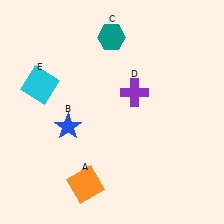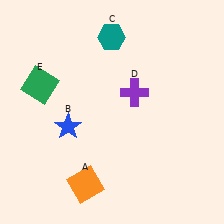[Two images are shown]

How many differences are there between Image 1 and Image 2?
There is 1 difference between the two images.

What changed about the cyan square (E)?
In Image 1, E is cyan. In Image 2, it changed to green.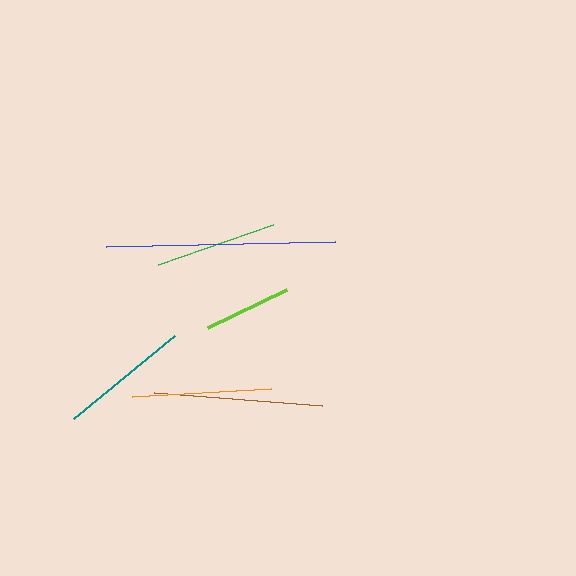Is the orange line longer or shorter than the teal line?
The orange line is longer than the teal line.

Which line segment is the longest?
The blue line is the longest at approximately 229 pixels.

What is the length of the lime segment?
The lime segment is approximately 88 pixels long.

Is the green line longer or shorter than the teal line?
The teal line is longer than the green line.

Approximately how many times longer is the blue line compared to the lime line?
The blue line is approximately 2.6 times the length of the lime line.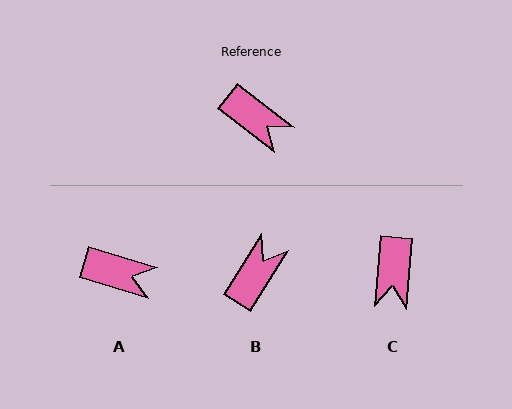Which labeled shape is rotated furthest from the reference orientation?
B, about 96 degrees away.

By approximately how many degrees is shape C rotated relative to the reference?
Approximately 57 degrees clockwise.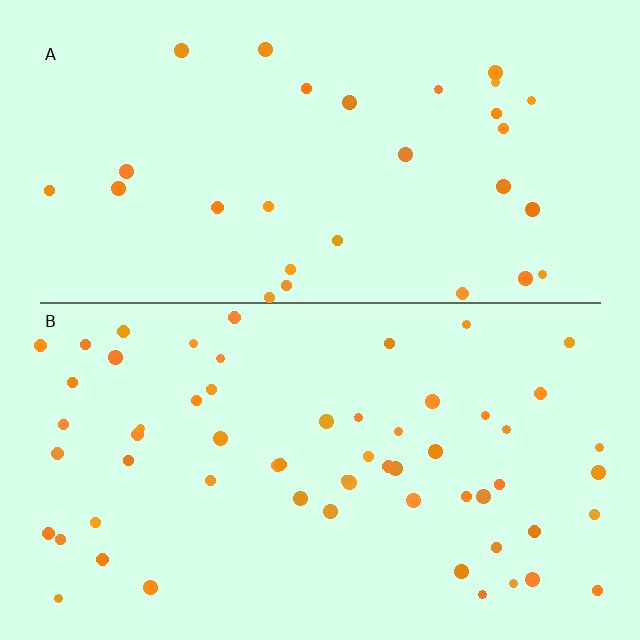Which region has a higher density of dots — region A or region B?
B (the bottom).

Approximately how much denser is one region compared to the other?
Approximately 2.0× — region B over region A.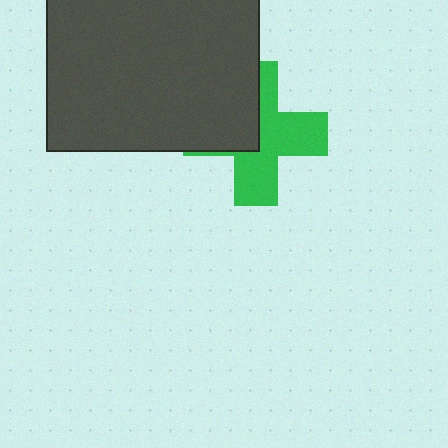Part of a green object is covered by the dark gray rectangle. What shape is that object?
It is a cross.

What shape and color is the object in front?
The object in front is a dark gray rectangle.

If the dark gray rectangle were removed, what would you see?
You would see the complete green cross.